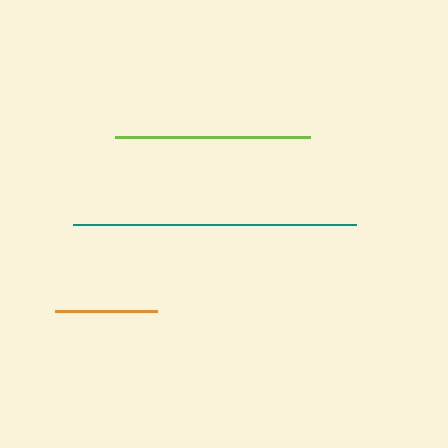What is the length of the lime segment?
The lime segment is approximately 196 pixels long.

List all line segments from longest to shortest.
From longest to shortest: teal, lime, orange.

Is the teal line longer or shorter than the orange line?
The teal line is longer than the orange line.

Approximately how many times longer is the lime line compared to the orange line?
The lime line is approximately 1.9 times the length of the orange line.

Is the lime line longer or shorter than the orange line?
The lime line is longer than the orange line.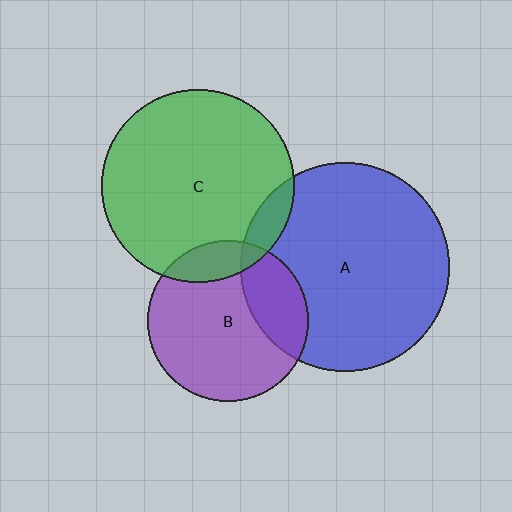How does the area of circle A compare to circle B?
Approximately 1.7 times.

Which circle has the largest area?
Circle A (blue).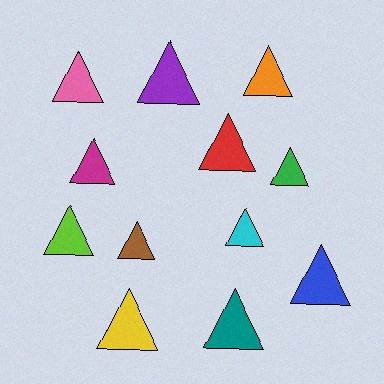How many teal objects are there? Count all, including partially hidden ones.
There is 1 teal object.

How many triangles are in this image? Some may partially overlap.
There are 12 triangles.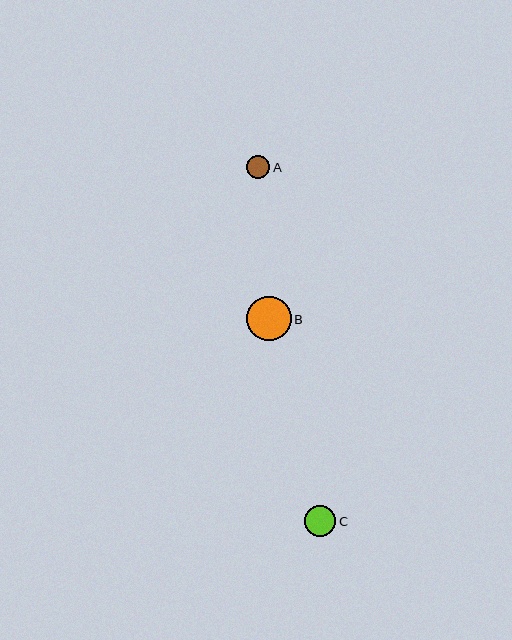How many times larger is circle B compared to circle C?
Circle B is approximately 1.4 times the size of circle C.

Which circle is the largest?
Circle B is the largest with a size of approximately 44 pixels.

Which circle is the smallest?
Circle A is the smallest with a size of approximately 23 pixels.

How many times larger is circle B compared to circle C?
Circle B is approximately 1.4 times the size of circle C.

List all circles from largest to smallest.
From largest to smallest: B, C, A.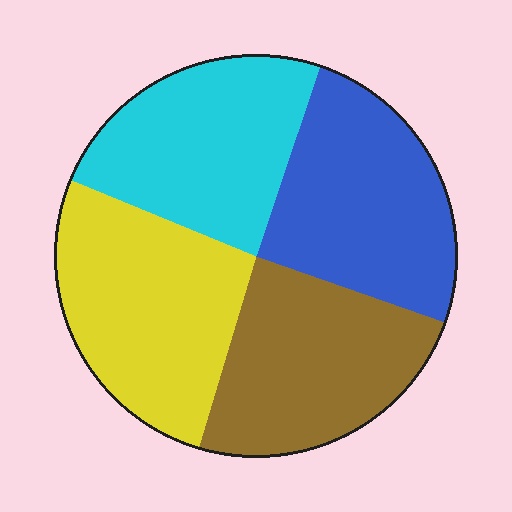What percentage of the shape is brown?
Brown covers around 25% of the shape.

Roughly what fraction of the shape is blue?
Blue covers 25% of the shape.